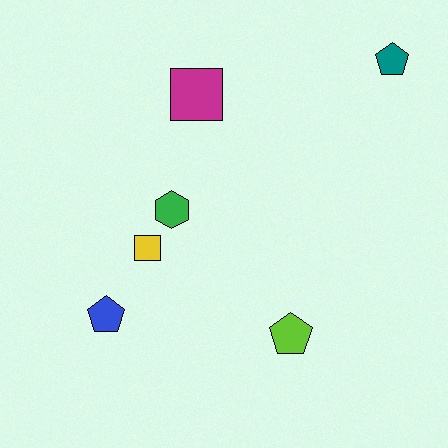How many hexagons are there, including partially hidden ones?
There is 1 hexagon.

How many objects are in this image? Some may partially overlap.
There are 6 objects.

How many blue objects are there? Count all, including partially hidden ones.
There is 1 blue object.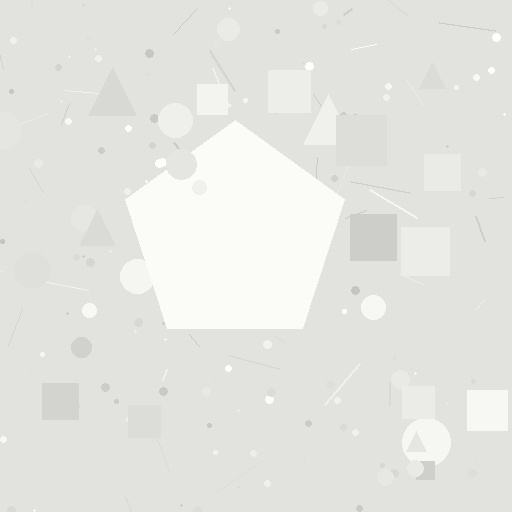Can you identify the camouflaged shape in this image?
The camouflaged shape is a pentagon.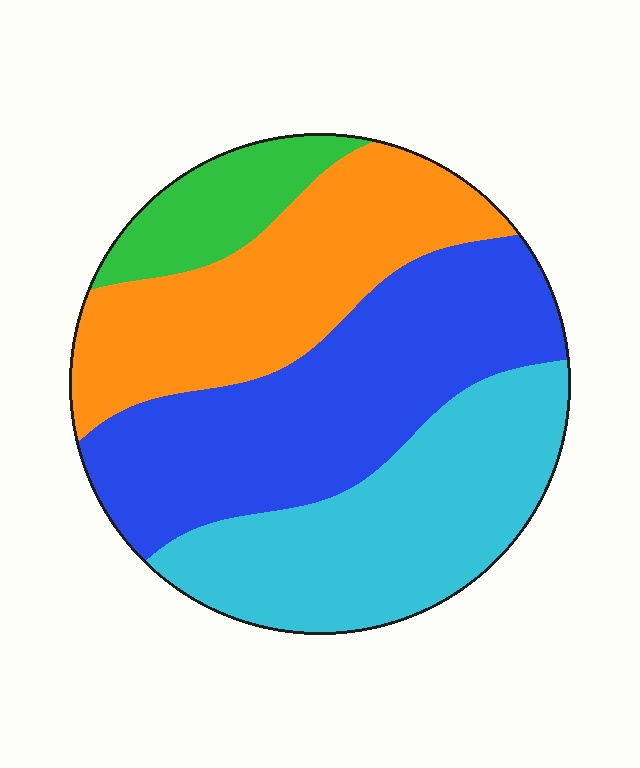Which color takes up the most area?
Blue, at roughly 35%.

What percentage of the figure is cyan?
Cyan takes up between a sixth and a third of the figure.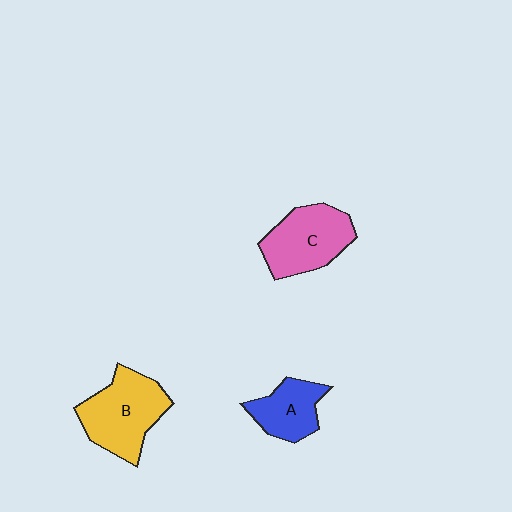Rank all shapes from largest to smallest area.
From largest to smallest: B (yellow), C (pink), A (blue).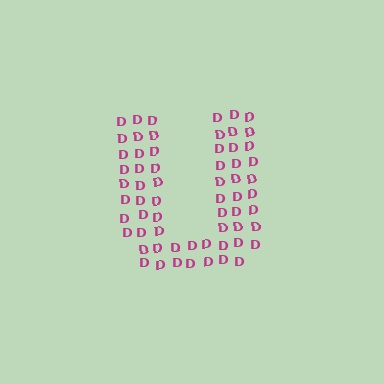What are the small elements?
The small elements are letter D's.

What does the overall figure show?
The overall figure shows the letter U.